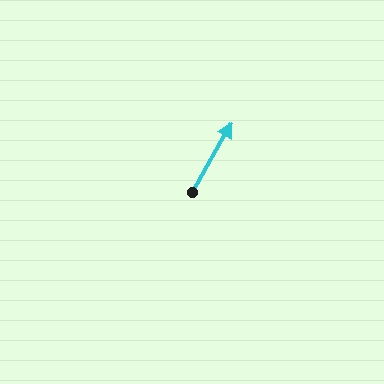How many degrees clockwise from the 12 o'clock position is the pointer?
Approximately 30 degrees.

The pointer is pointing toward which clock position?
Roughly 1 o'clock.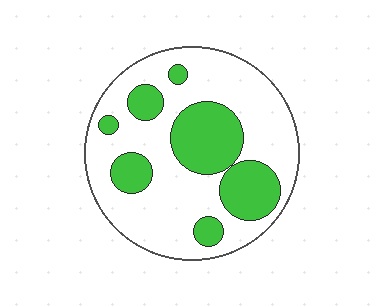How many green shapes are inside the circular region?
7.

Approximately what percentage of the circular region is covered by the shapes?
Approximately 30%.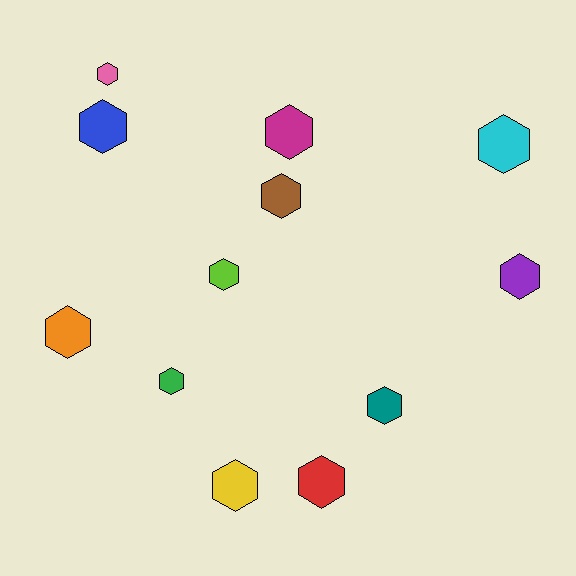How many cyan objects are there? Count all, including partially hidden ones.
There is 1 cyan object.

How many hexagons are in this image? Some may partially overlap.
There are 12 hexagons.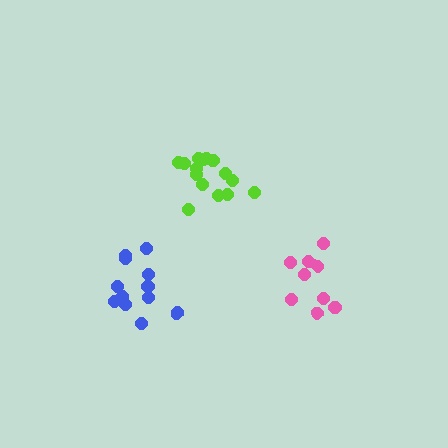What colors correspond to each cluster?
The clusters are colored: lime, pink, blue.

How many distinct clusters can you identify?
There are 3 distinct clusters.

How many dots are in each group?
Group 1: 15 dots, Group 2: 9 dots, Group 3: 12 dots (36 total).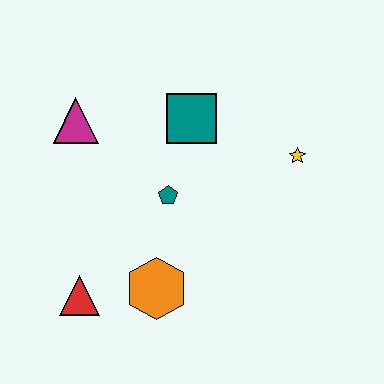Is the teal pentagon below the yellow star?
Yes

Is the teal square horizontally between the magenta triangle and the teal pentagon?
No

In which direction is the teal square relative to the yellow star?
The teal square is to the left of the yellow star.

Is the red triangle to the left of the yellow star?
Yes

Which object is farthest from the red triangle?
The yellow star is farthest from the red triangle.